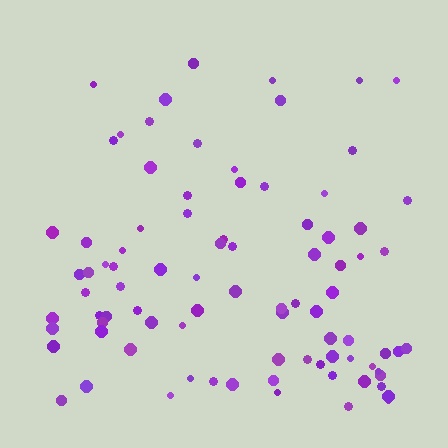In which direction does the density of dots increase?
From top to bottom, with the bottom side densest.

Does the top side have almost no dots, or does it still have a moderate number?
Still a moderate number, just noticeably fewer than the bottom.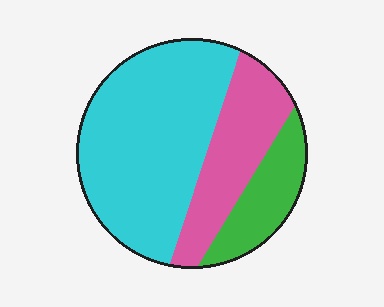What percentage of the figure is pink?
Pink takes up between a quarter and a half of the figure.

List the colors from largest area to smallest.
From largest to smallest: cyan, pink, green.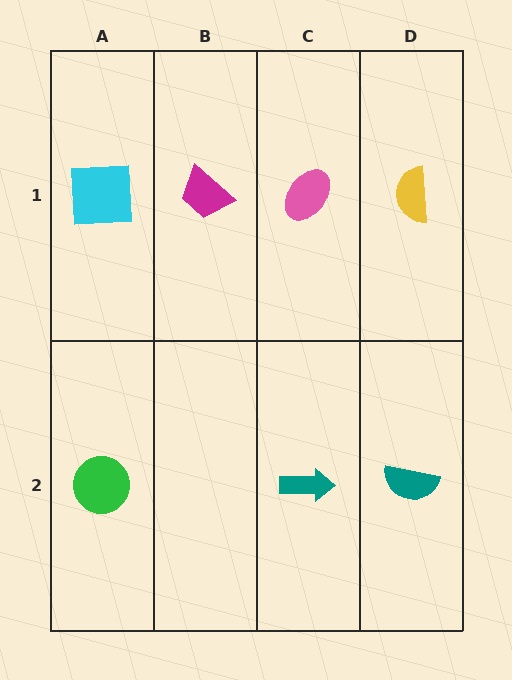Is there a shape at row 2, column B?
No, that cell is empty.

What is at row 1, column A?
A cyan square.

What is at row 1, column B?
A magenta trapezoid.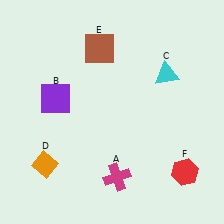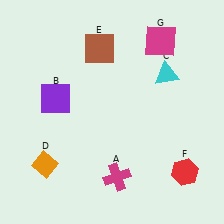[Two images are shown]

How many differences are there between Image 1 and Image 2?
There is 1 difference between the two images.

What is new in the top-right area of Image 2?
A magenta square (G) was added in the top-right area of Image 2.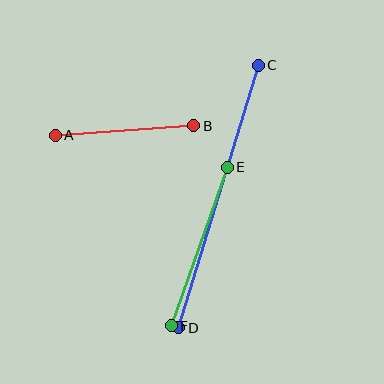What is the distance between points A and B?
The distance is approximately 139 pixels.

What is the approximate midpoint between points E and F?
The midpoint is at approximately (199, 246) pixels.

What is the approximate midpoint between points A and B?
The midpoint is at approximately (125, 131) pixels.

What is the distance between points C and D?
The distance is approximately 274 pixels.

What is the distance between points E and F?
The distance is approximately 168 pixels.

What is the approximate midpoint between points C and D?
The midpoint is at approximately (218, 196) pixels.